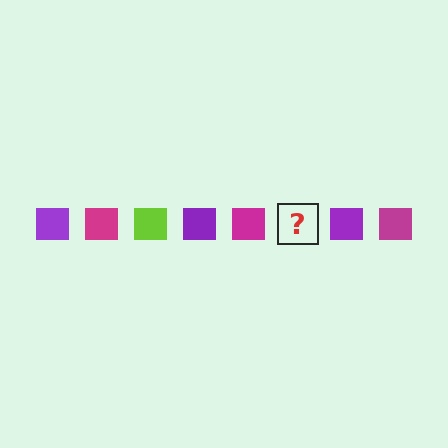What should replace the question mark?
The question mark should be replaced with a lime square.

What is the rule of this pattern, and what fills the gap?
The rule is that the pattern cycles through purple, magenta, lime squares. The gap should be filled with a lime square.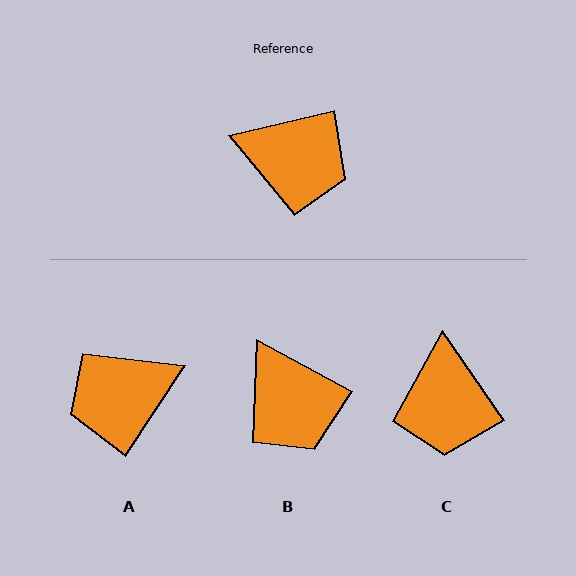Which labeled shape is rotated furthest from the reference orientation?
A, about 137 degrees away.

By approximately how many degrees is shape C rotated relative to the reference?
Approximately 69 degrees clockwise.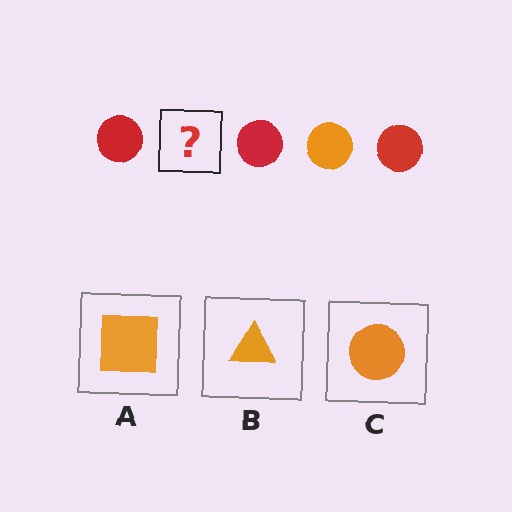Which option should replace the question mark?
Option C.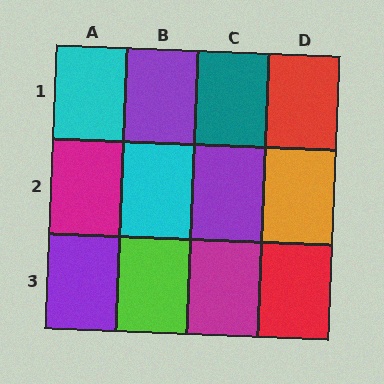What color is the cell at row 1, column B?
Purple.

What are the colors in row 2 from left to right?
Magenta, cyan, purple, orange.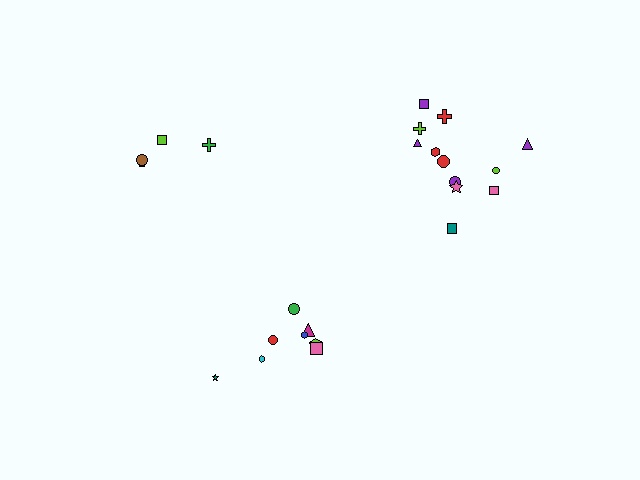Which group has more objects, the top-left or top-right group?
The top-right group.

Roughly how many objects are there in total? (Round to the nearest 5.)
Roughly 25 objects in total.